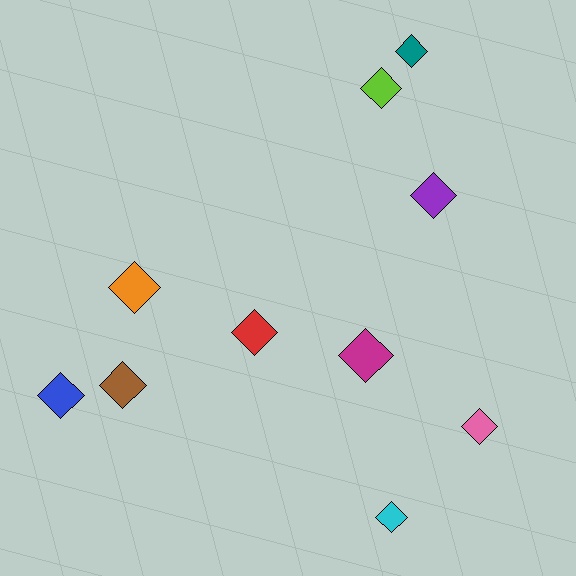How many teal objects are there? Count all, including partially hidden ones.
There is 1 teal object.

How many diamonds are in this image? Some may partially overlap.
There are 10 diamonds.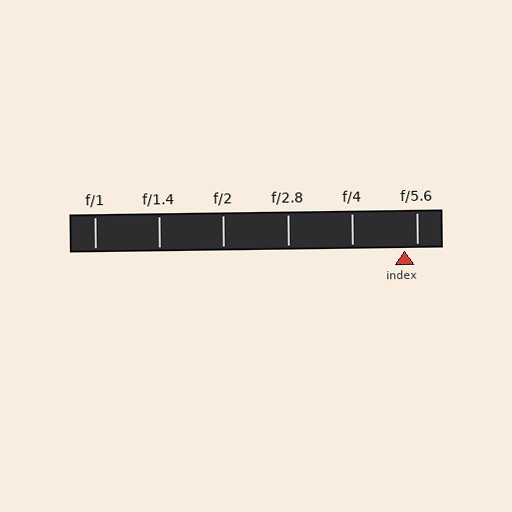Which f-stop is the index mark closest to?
The index mark is closest to f/5.6.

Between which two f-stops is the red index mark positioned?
The index mark is between f/4 and f/5.6.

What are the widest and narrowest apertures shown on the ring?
The widest aperture shown is f/1 and the narrowest is f/5.6.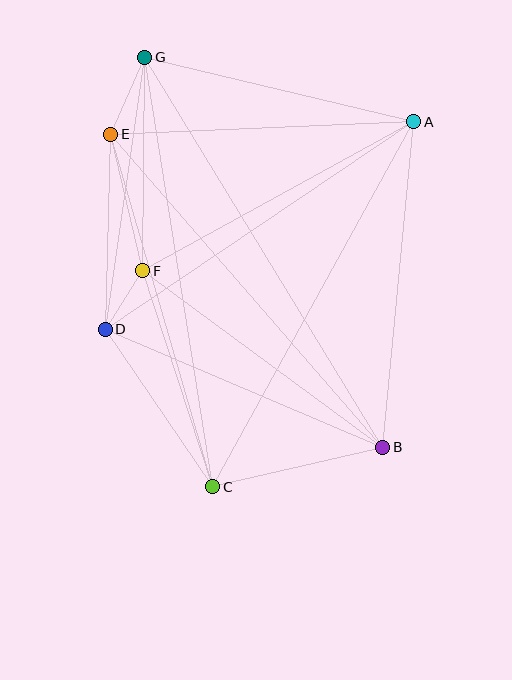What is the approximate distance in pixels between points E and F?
The distance between E and F is approximately 140 pixels.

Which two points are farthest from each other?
Points B and G are farthest from each other.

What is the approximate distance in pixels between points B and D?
The distance between B and D is approximately 302 pixels.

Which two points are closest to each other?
Points D and F are closest to each other.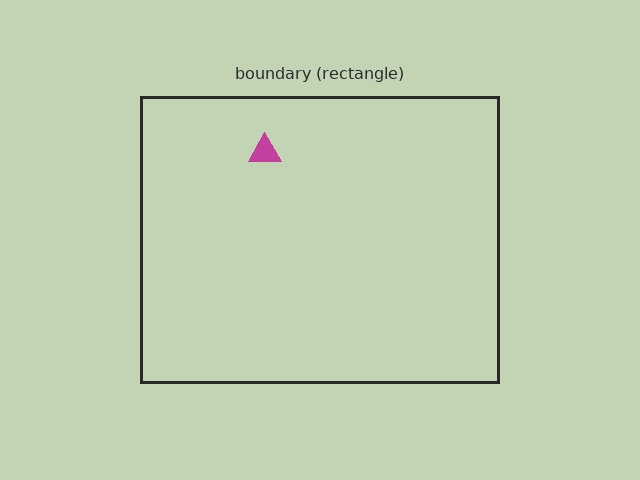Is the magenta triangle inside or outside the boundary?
Inside.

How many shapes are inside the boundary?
1 inside, 0 outside.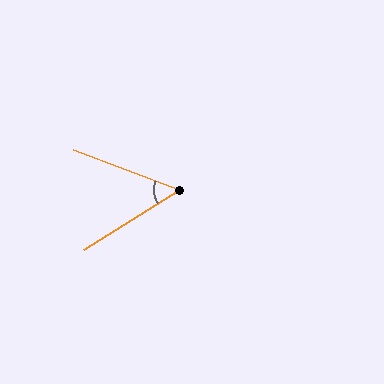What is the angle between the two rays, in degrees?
Approximately 53 degrees.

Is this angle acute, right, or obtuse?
It is acute.